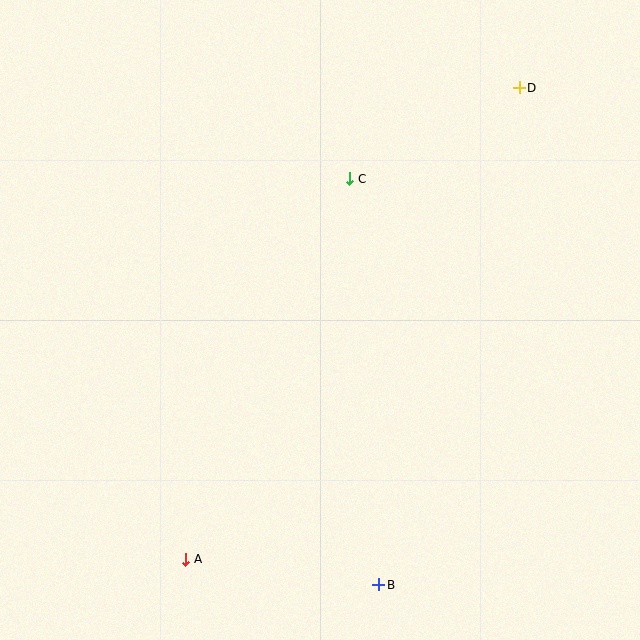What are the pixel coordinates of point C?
Point C is at (350, 179).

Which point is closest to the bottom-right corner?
Point B is closest to the bottom-right corner.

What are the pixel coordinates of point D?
Point D is at (519, 88).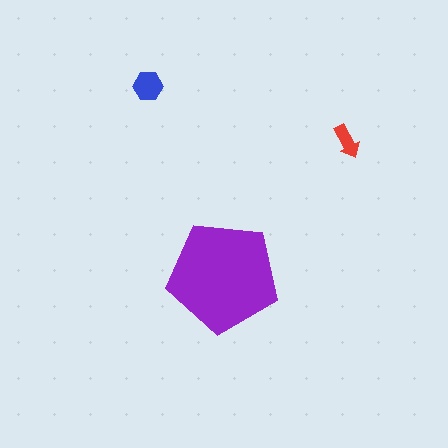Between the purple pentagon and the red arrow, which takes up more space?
The purple pentagon.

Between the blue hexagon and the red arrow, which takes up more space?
The blue hexagon.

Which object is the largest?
The purple pentagon.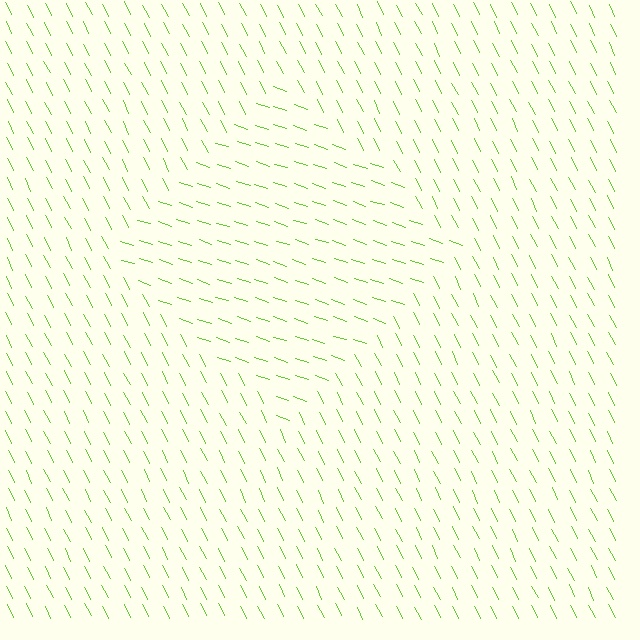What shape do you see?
I see a diamond.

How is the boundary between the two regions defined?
The boundary is defined purely by a change in line orientation (approximately 45 degrees difference). All lines are the same color and thickness.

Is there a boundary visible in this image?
Yes, there is a texture boundary formed by a change in line orientation.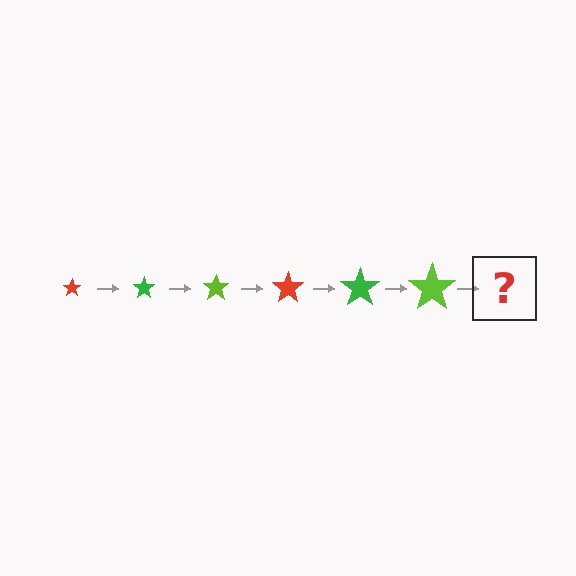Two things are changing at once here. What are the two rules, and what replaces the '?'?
The two rules are that the star grows larger each step and the color cycles through red, green, and lime. The '?' should be a red star, larger than the previous one.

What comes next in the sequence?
The next element should be a red star, larger than the previous one.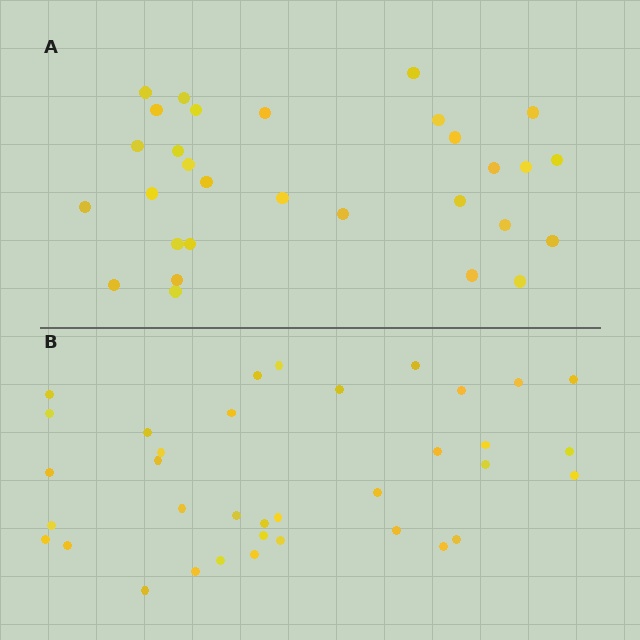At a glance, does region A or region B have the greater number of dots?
Region B (the bottom region) has more dots.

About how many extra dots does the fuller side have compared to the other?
Region B has about 6 more dots than region A.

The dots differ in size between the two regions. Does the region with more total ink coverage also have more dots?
No. Region A has more total ink coverage because its dots are larger, but region B actually contains more individual dots. Total area can be misleading — the number of items is what matters here.